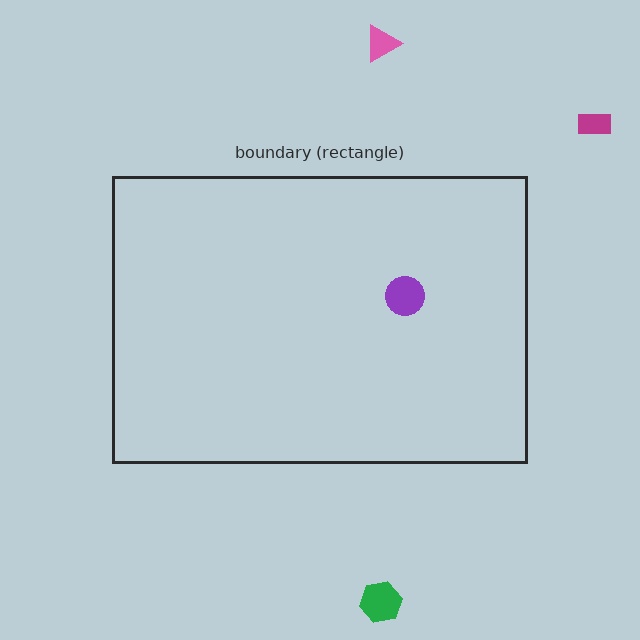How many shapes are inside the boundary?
1 inside, 3 outside.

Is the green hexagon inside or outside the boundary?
Outside.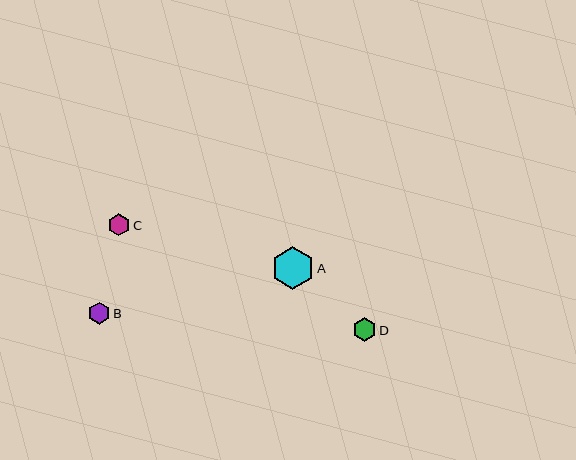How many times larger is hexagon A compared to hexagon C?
Hexagon A is approximately 2.0 times the size of hexagon C.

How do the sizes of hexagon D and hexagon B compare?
Hexagon D and hexagon B are approximately the same size.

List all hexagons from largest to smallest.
From largest to smallest: A, D, C, B.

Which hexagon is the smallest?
Hexagon B is the smallest with a size of approximately 21 pixels.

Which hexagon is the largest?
Hexagon A is the largest with a size of approximately 43 pixels.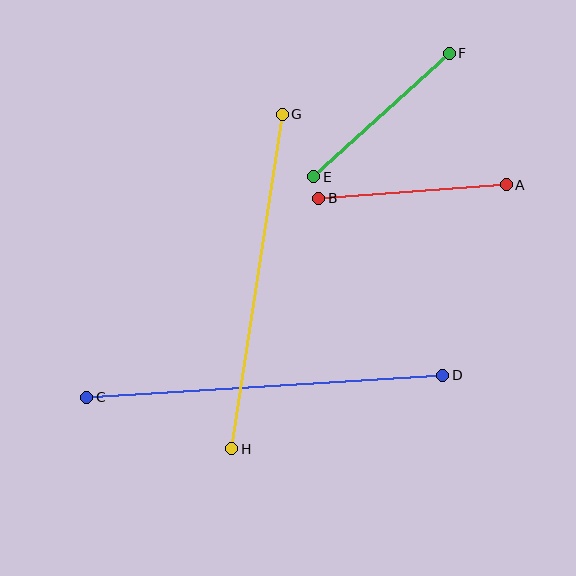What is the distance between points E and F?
The distance is approximately 183 pixels.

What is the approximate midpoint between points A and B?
The midpoint is at approximately (413, 191) pixels.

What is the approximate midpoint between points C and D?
The midpoint is at approximately (265, 386) pixels.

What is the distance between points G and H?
The distance is approximately 338 pixels.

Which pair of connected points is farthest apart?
Points C and D are farthest apart.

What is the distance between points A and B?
The distance is approximately 188 pixels.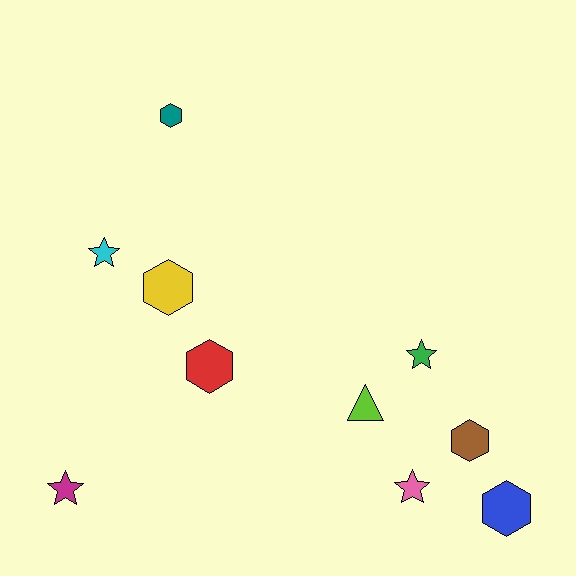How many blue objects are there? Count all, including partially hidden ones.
There is 1 blue object.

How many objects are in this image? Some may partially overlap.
There are 10 objects.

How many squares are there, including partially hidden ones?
There are no squares.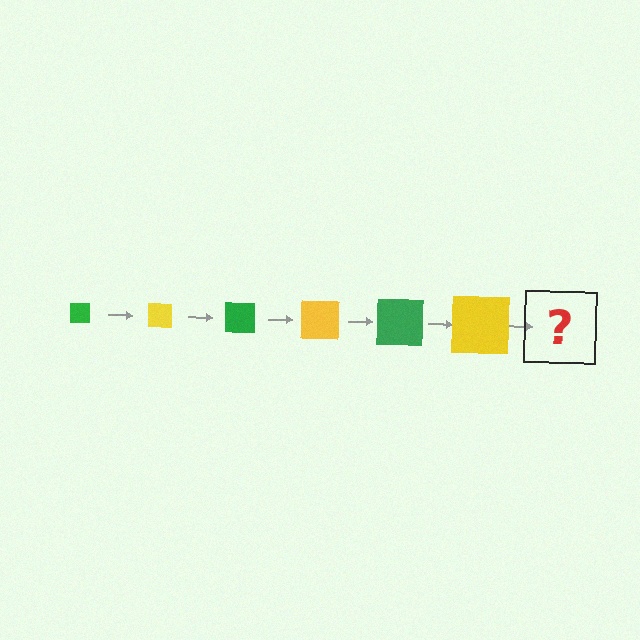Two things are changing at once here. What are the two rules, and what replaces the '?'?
The two rules are that the square grows larger each step and the color cycles through green and yellow. The '?' should be a green square, larger than the previous one.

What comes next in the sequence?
The next element should be a green square, larger than the previous one.